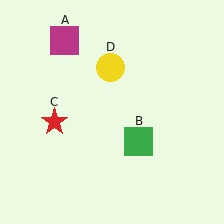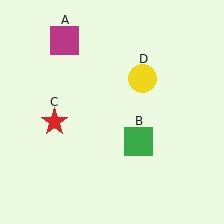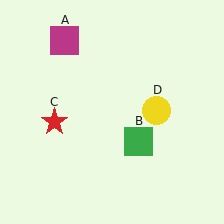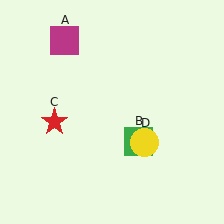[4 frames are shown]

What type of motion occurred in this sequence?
The yellow circle (object D) rotated clockwise around the center of the scene.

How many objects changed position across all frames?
1 object changed position: yellow circle (object D).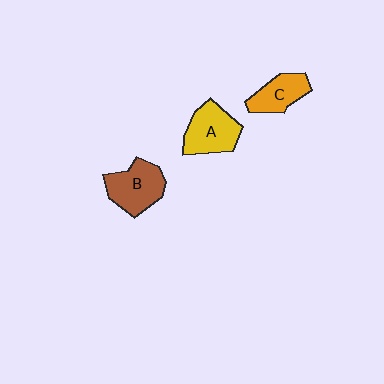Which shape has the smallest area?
Shape C (orange).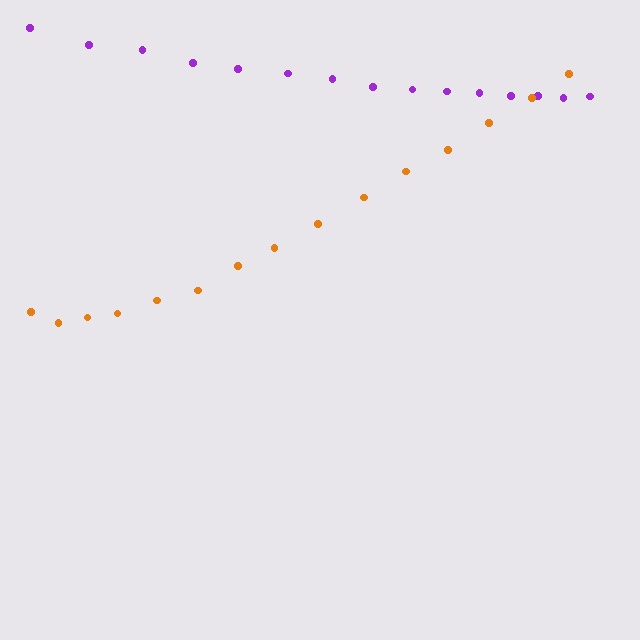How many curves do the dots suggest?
There are 2 distinct paths.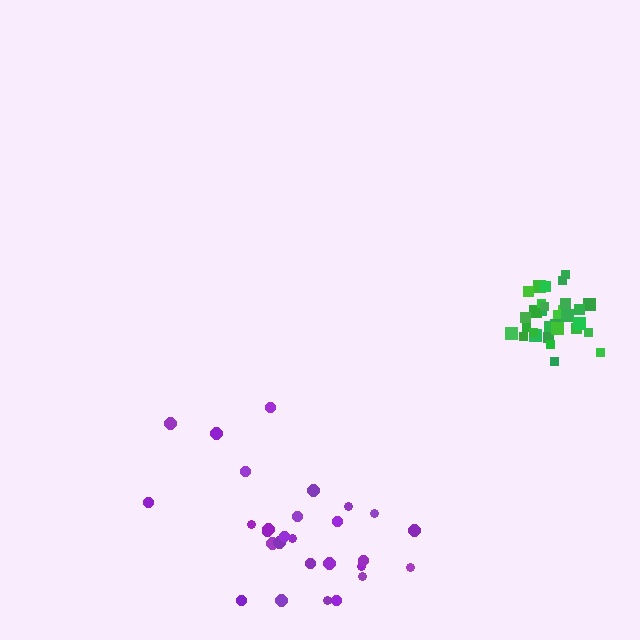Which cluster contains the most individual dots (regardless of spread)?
Green (32).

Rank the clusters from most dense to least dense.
green, purple.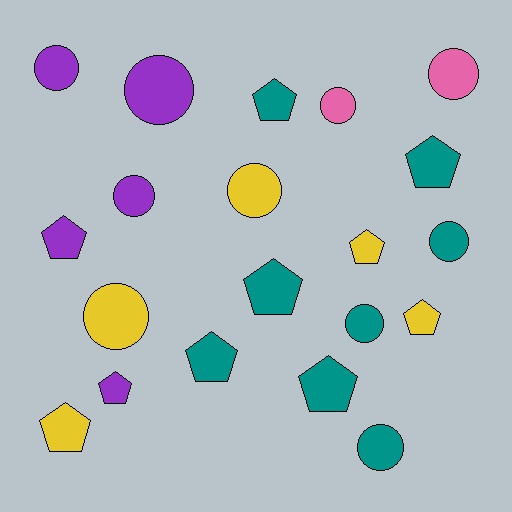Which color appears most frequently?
Teal, with 8 objects.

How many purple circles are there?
There are 3 purple circles.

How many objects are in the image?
There are 20 objects.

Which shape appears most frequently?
Circle, with 10 objects.